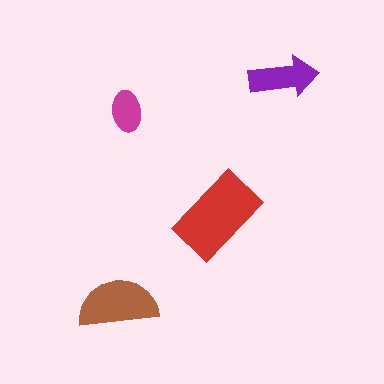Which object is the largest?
The red rectangle.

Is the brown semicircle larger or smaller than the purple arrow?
Larger.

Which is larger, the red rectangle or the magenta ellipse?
The red rectangle.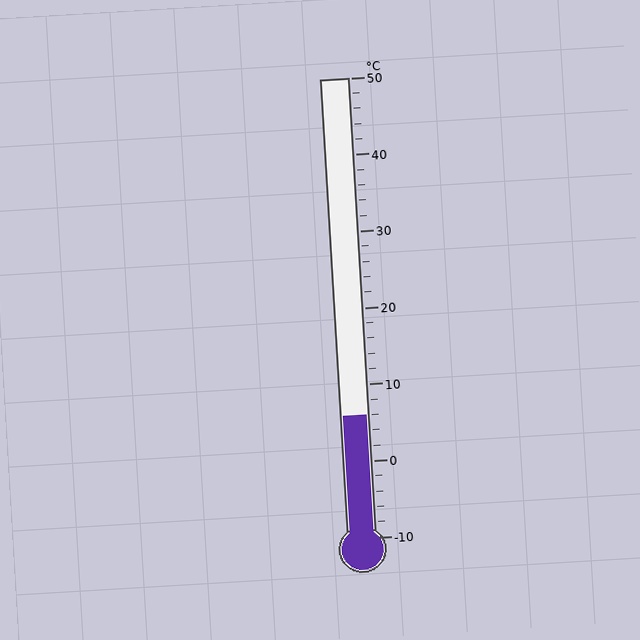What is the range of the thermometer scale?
The thermometer scale ranges from -10°C to 50°C.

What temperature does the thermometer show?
The thermometer shows approximately 6°C.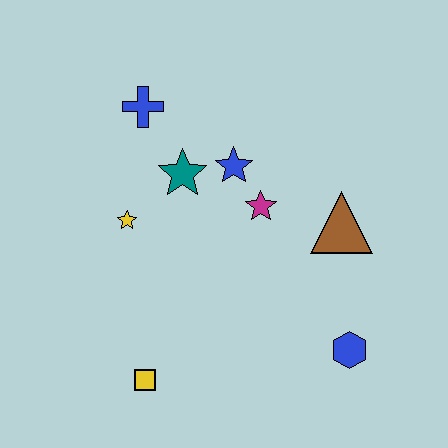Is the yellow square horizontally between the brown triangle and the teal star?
No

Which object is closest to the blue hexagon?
The brown triangle is closest to the blue hexagon.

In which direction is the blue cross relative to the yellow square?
The blue cross is above the yellow square.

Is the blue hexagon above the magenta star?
No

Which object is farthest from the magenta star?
The yellow square is farthest from the magenta star.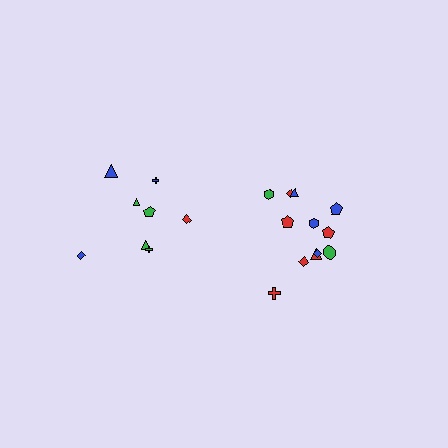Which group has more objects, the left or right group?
The right group.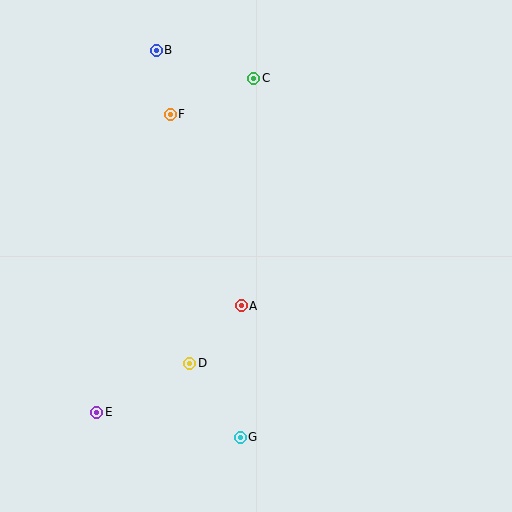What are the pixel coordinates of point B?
Point B is at (156, 50).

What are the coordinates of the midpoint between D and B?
The midpoint between D and B is at (173, 207).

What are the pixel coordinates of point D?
Point D is at (190, 363).